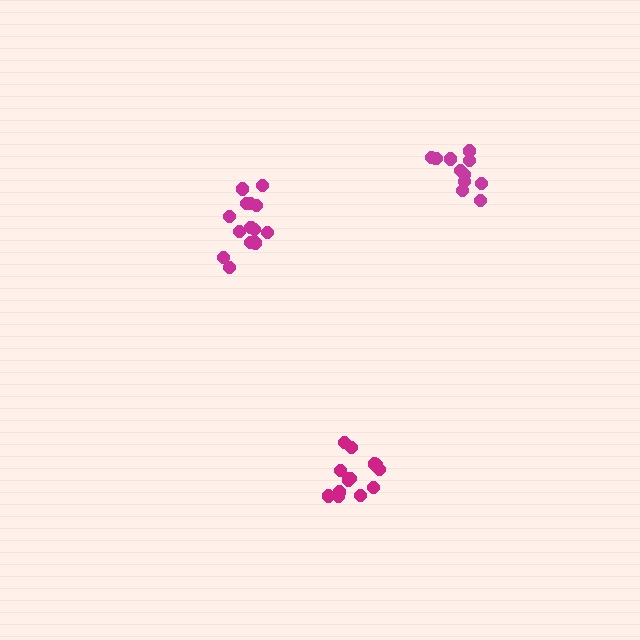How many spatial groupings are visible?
There are 3 spatial groupings.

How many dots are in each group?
Group 1: 11 dots, Group 2: 14 dots, Group 3: 14 dots (39 total).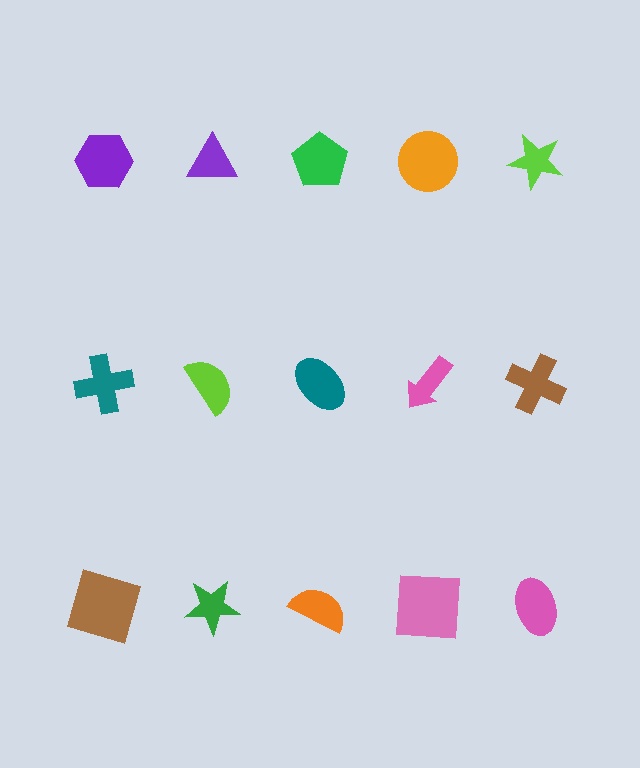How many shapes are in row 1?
5 shapes.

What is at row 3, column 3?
An orange semicircle.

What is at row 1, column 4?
An orange circle.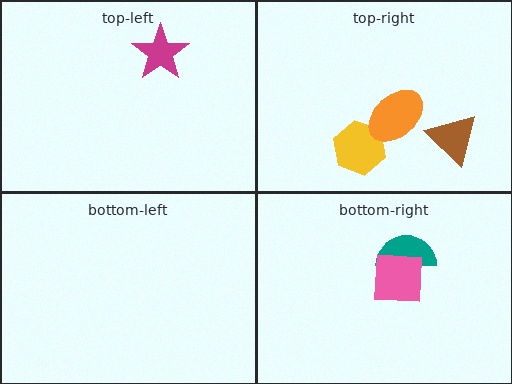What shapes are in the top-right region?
The yellow hexagon, the orange ellipse, the brown triangle.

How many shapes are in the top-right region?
3.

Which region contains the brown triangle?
The top-right region.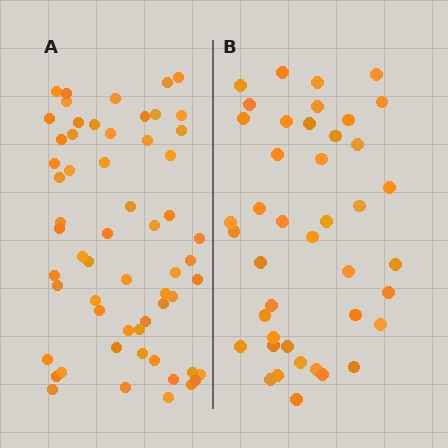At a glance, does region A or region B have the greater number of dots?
Region A (the left region) has more dots.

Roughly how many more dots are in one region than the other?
Region A has approximately 15 more dots than region B.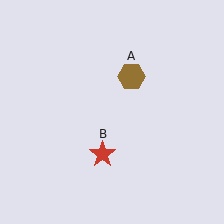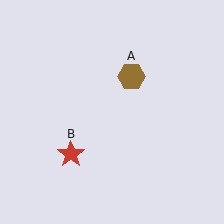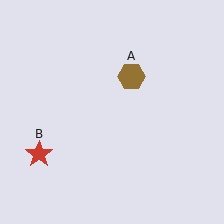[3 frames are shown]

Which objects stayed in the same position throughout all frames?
Brown hexagon (object A) remained stationary.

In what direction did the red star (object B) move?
The red star (object B) moved left.